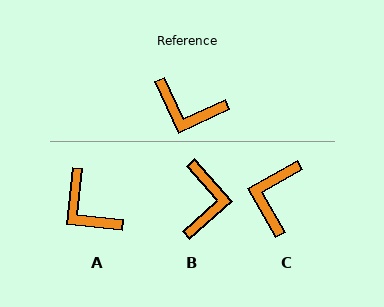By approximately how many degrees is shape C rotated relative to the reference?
Approximately 85 degrees clockwise.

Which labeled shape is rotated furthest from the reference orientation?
B, about 106 degrees away.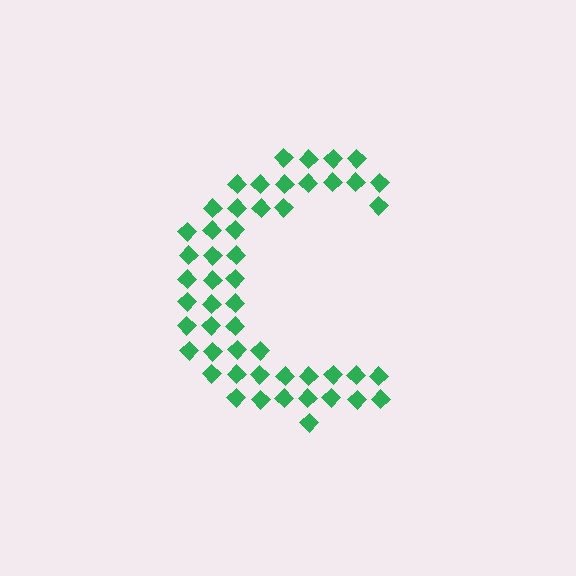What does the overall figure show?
The overall figure shows the letter C.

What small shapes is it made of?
It is made of small diamonds.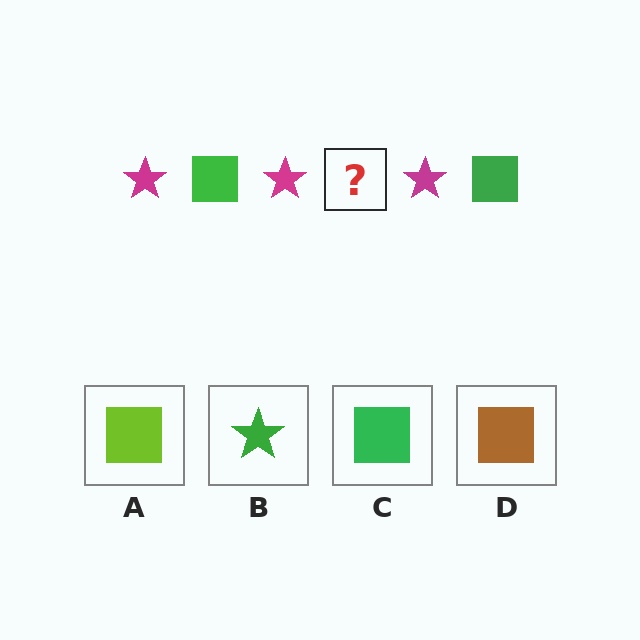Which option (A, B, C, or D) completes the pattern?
C.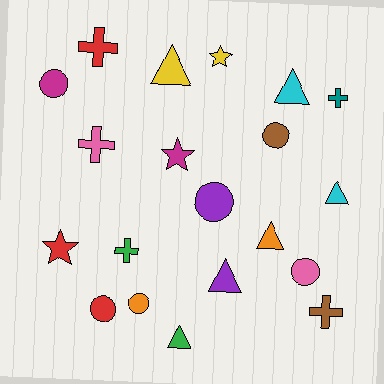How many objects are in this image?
There are 20 objects.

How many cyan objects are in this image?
There are 2 cyan objects.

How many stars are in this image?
There are 3 stars.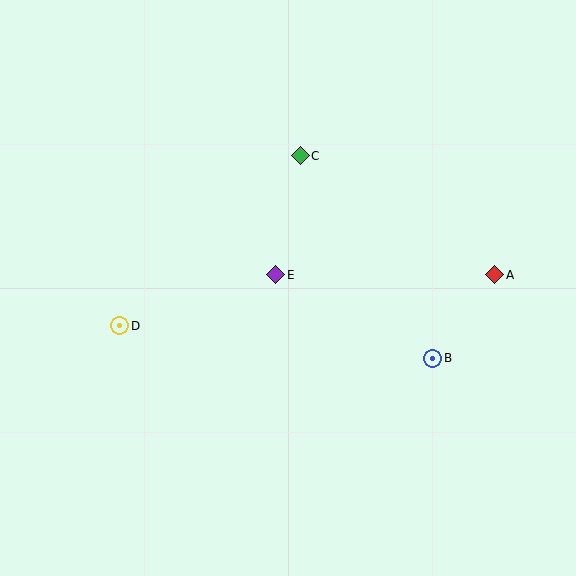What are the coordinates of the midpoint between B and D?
The midpoint between B and D is at (276, 342).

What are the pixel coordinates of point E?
Point E is at (276, 275).